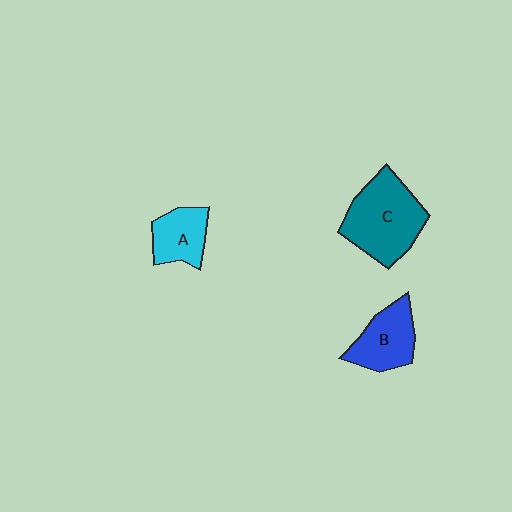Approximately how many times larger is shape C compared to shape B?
Approximately 1.6 times.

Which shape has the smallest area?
Shape A (cyan).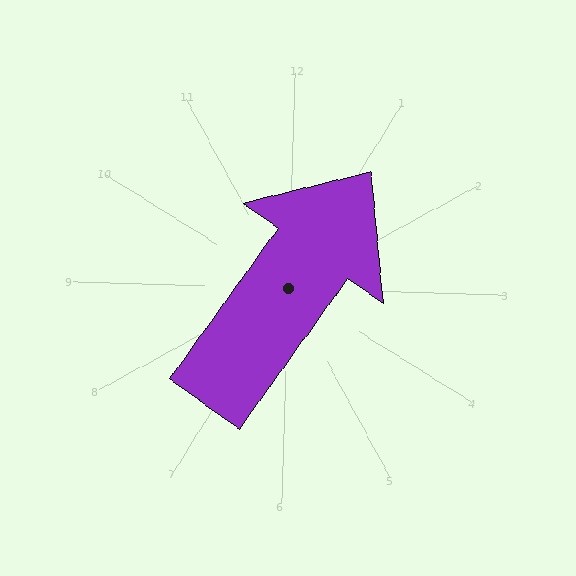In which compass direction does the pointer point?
Northeast.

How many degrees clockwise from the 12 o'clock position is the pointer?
Approximately 34 degrees.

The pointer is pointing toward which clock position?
Roughly 1 o'clock.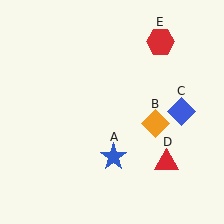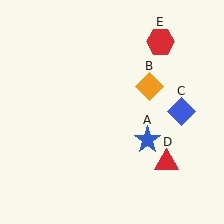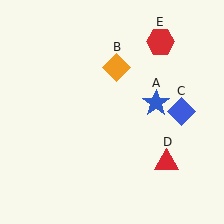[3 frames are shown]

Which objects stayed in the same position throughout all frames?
Blue diamond (object C) and red triangle (object D) and red hexagon (object E) remained stationary.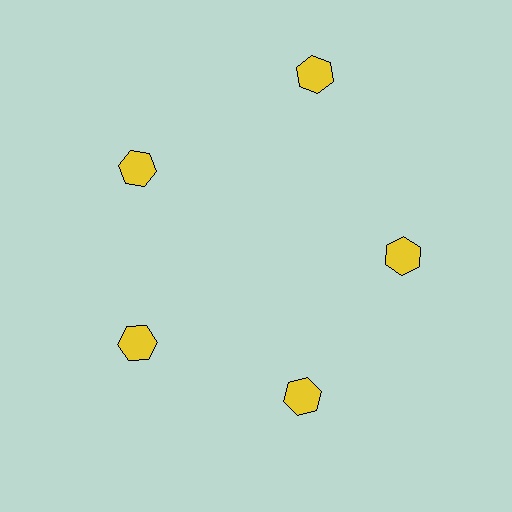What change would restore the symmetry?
The symmetry would be restored by moving it inward, back onto the ring so that all 5 hexagons sit at equal angles and equal distance from the center.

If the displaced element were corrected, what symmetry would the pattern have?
It would have 5-fold rotational symmetry — the pattern would map onto itself every 72 degrees.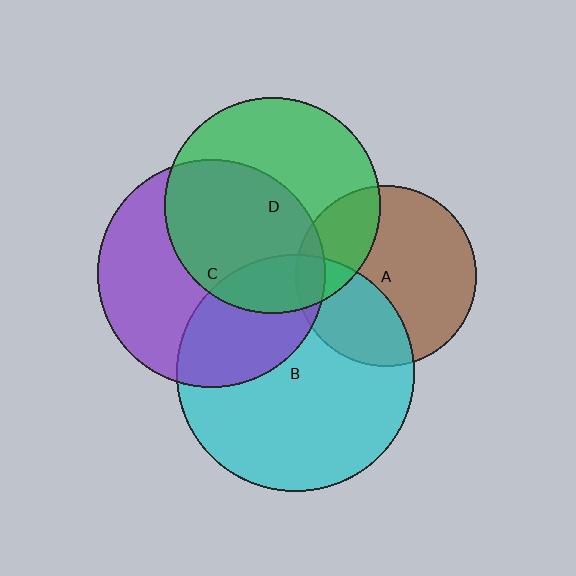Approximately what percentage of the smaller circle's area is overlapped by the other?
Approximately 15%.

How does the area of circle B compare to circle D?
Approximately 1.2 times.